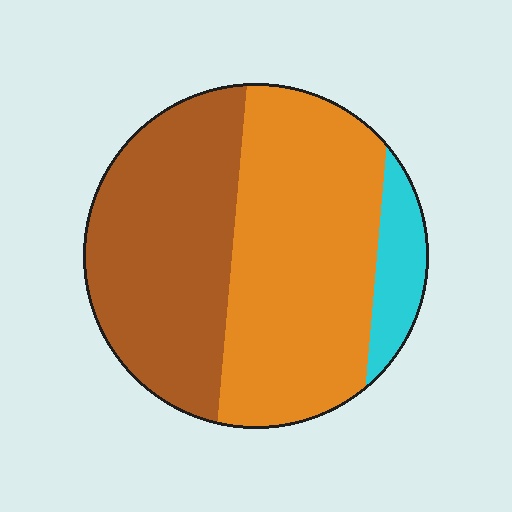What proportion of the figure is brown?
Brown takes up between a third and a half of the figure.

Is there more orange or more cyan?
Orange.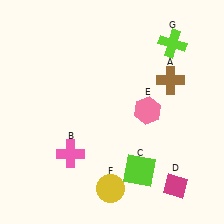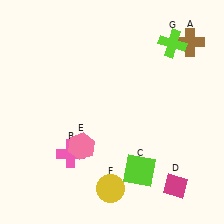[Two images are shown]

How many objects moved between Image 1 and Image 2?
2 objects moved between the two images.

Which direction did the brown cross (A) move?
The brown cross (A) moved up.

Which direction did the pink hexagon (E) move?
The pink hexagon (E) moved left.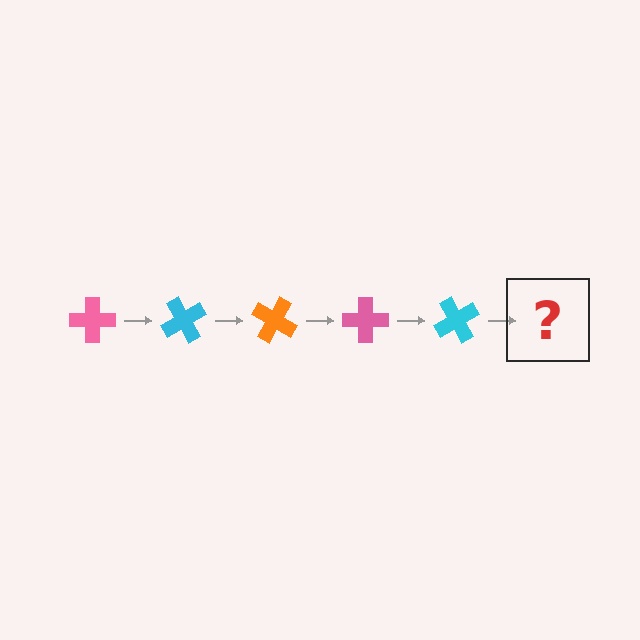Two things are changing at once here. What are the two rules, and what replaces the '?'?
The two rules are that it rotates 60 degrees each step and the color cycles through pink, cyan, and orange. The '?' should be an orange cross, rotated 300 degrees from the start.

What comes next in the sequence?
The next element should be an orange cross, rotated 300 degrees from the start.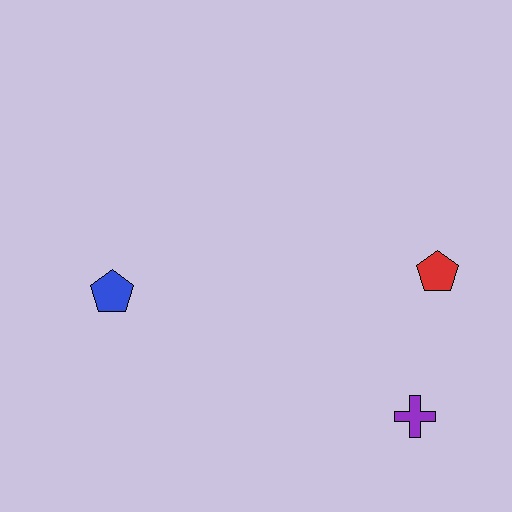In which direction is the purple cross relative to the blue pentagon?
The purple cross is to the right of the blue pentagon.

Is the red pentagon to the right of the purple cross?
Yes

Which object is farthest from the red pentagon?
The blue pentagon is farthest from the red pentagon.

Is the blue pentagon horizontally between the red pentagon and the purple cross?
No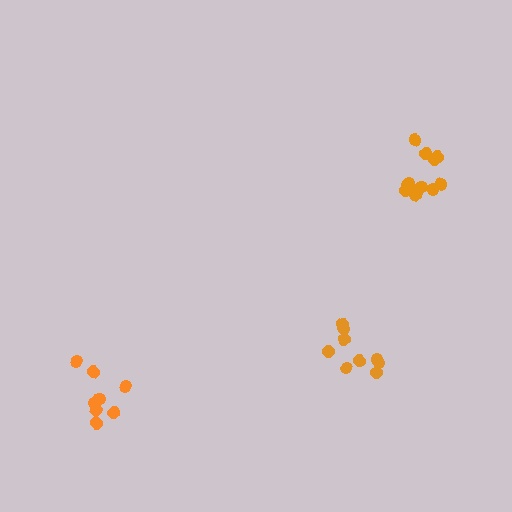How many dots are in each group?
Group 1: 9 dots, Group 2: 8 dots, Group 3: 12 dots (29 total).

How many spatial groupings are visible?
There are 3 spatial groupings.